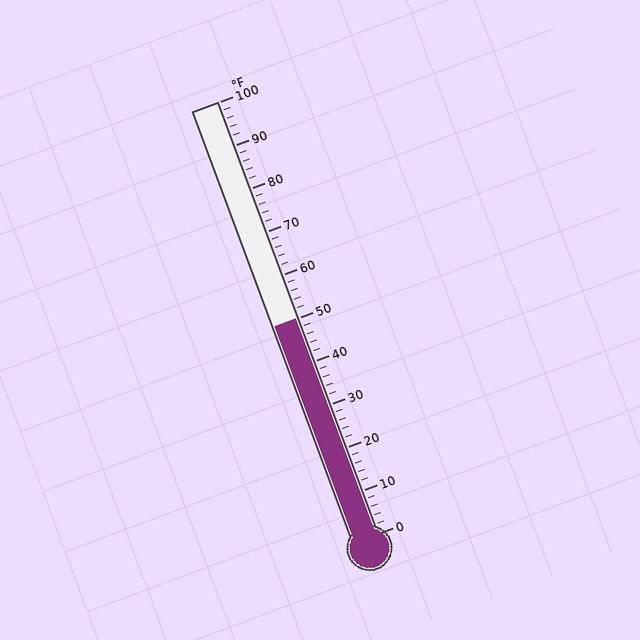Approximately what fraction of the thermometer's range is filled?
The thermometer is filled to approximately 50% of its range.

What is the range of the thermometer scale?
The thermometer scale ranges from 0°F to 100°F.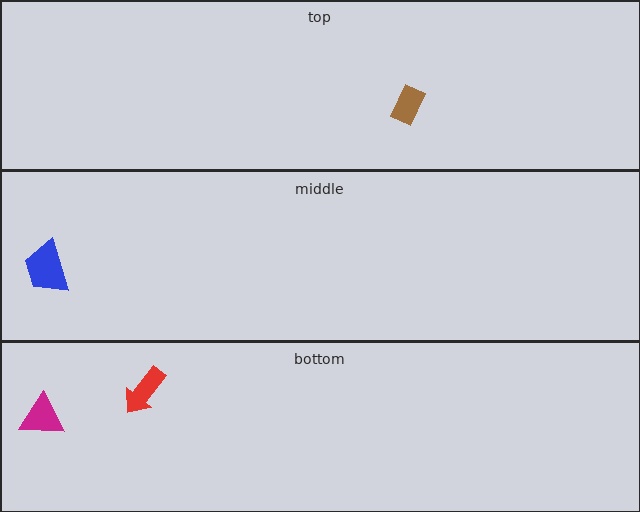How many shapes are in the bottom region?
2.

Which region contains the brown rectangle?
The top region.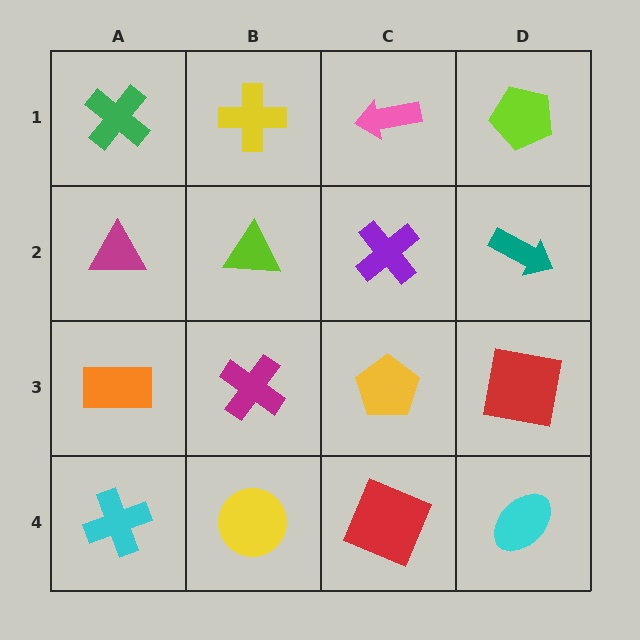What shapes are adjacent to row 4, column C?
A yellow pentagon (row 3, column C), a yellow circle (row 4, column B), a cyan ellipse (row 4, column D).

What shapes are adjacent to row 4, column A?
An orange rectangle (row 3, column A), a yellow circle (row 4, column B).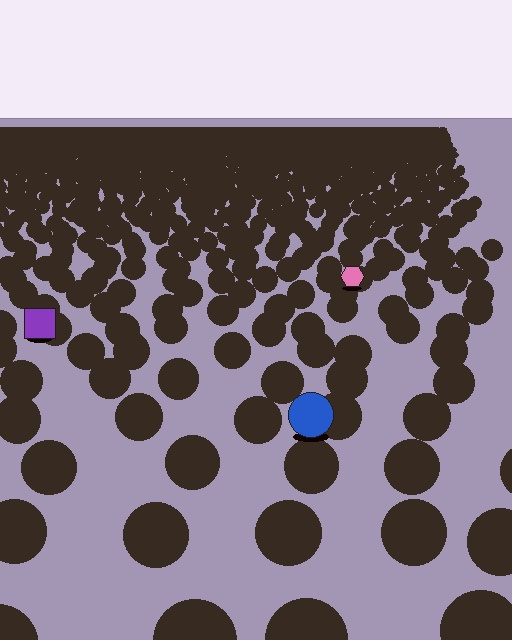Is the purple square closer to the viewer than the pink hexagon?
Yes. The purple square is closer — you can tell from the texture gradient: the ground texture is coarser near it.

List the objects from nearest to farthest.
From nearest to farthest: the blue circle, the purple square, the pink hexagon.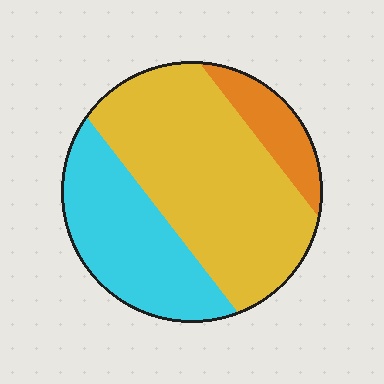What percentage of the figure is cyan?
Cyan covers around 30% of the figure.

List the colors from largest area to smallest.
From largest to smallest: yellow, cyan, orange.